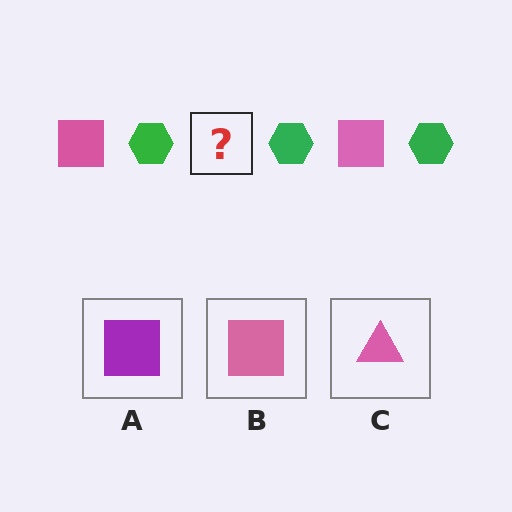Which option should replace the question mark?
Option B.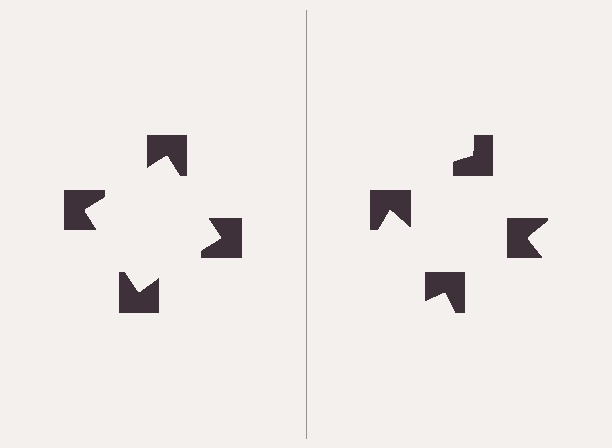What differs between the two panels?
The notched squares are positioned identically on both sides; only the wedge orientations differ. On the left they align to a square; on the right they are misaligned.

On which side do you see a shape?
An illusory square appears on the left side. On the right side the wedge cuts are rotated, so no coherent shape forms.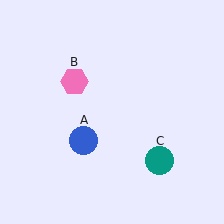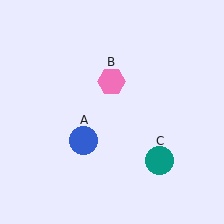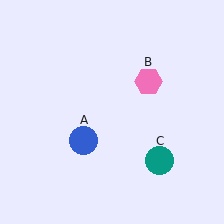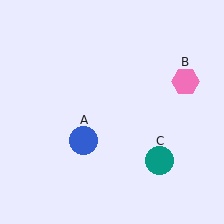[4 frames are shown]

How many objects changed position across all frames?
1 object changed position: pink hexagon (object B).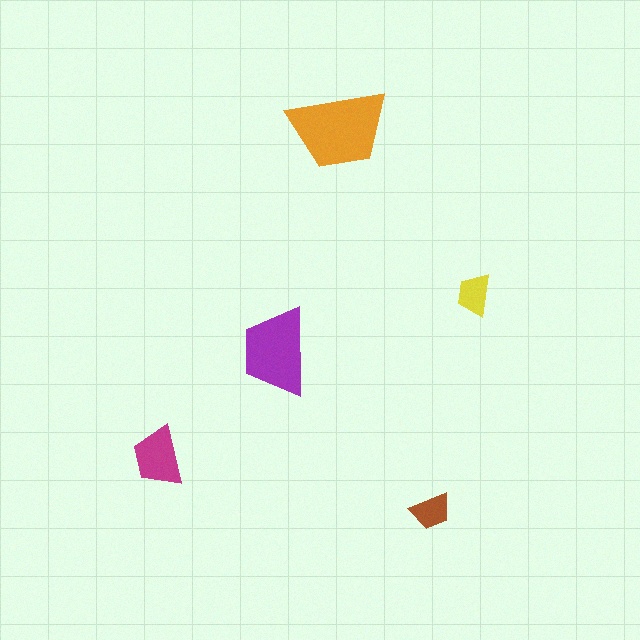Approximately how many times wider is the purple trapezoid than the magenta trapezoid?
About 1.5 times wider.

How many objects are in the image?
There are 5 objects in the image.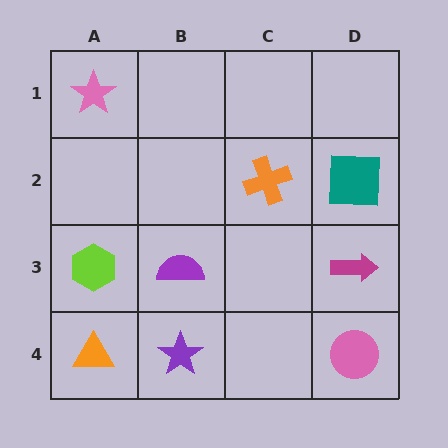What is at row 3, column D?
A magenta arrow.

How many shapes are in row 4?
3 shapes.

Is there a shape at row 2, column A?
No, that cell is empty.